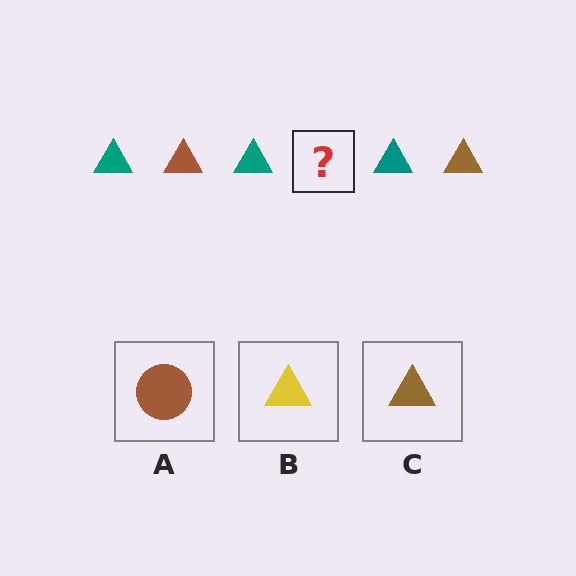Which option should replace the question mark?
Option C.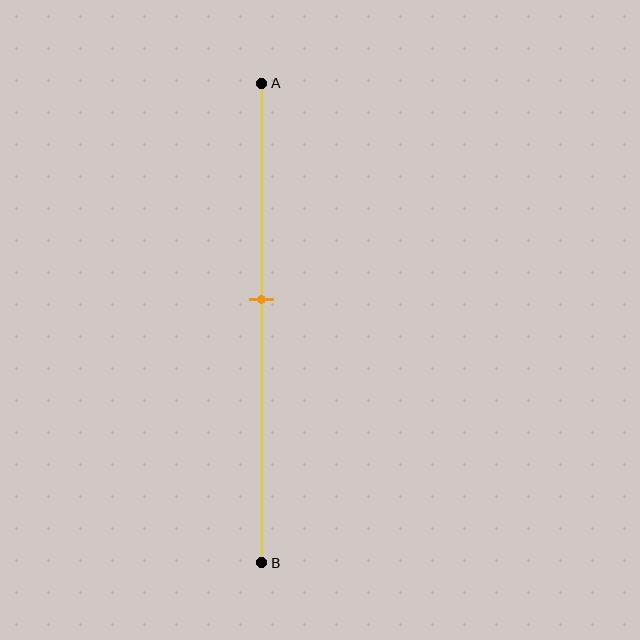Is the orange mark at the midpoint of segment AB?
No, the mark is at about 45% from A, not at the 50% midpoint.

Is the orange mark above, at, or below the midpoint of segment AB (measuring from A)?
The orange mark is above the midpoint of segment AB.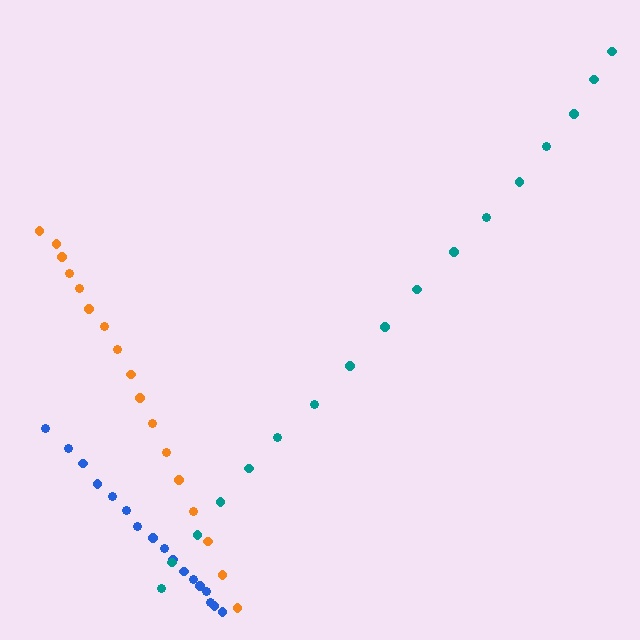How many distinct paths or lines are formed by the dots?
There are 3 distinct paths.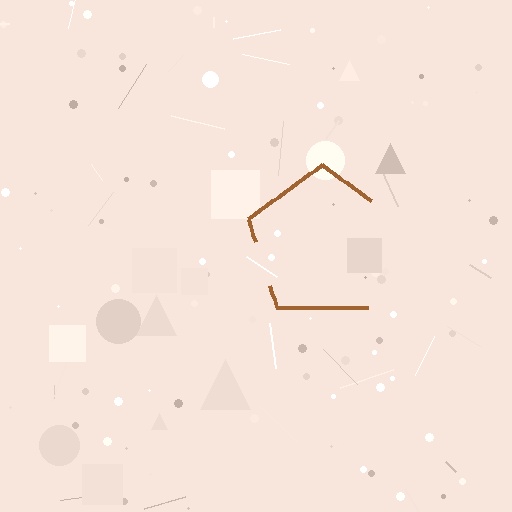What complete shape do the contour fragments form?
The contour fragments form a pentagon.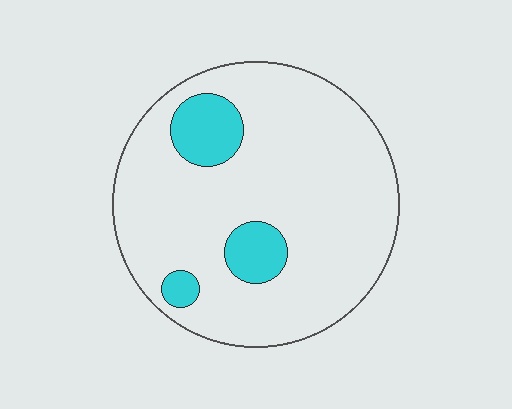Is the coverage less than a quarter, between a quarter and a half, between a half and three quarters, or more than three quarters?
Less than a quarter.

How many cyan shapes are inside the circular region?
3.